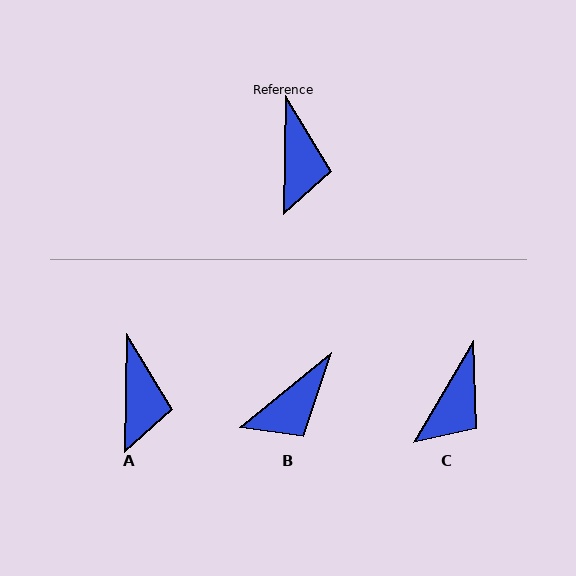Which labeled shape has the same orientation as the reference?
A.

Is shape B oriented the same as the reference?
No, it is off by about 50 degrees.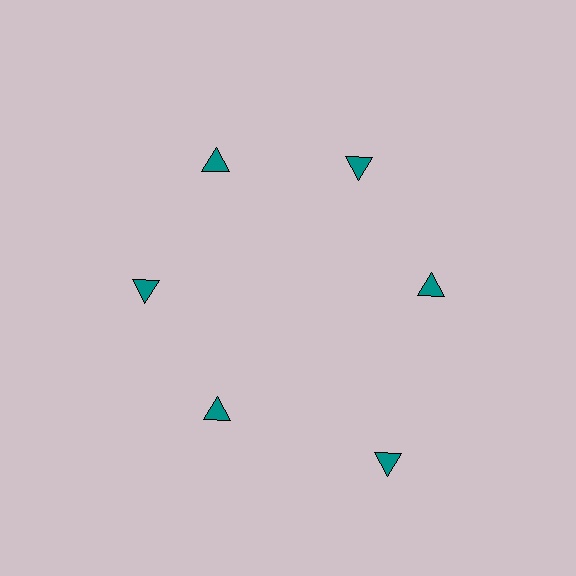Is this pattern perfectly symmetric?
No. The 6 teal triangles are arranged in a ring, but one element near the 5 o'clock position is pushed outward from the center, breaking the 6-fold rotational symmetry.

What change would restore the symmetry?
The symmetry would be restored by moving it inward, back onto the ring so that all 6 triangles sit at equal angles and equal distance from the center.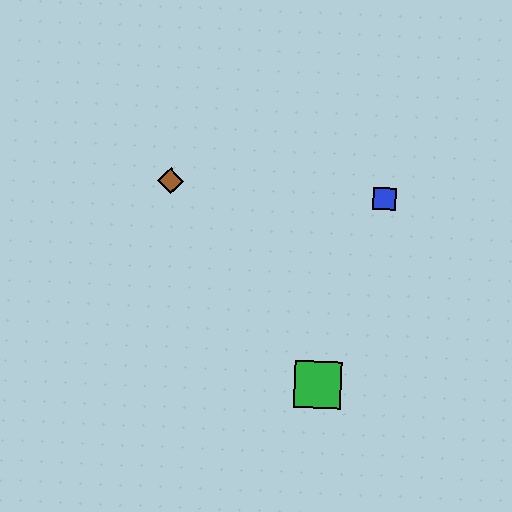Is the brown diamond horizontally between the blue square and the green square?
No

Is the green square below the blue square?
Yes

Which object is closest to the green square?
The blue square is closest to the green square.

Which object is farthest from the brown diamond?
The green square is farthest from the brown diamond.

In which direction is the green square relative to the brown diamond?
The green square is below the brown diamond.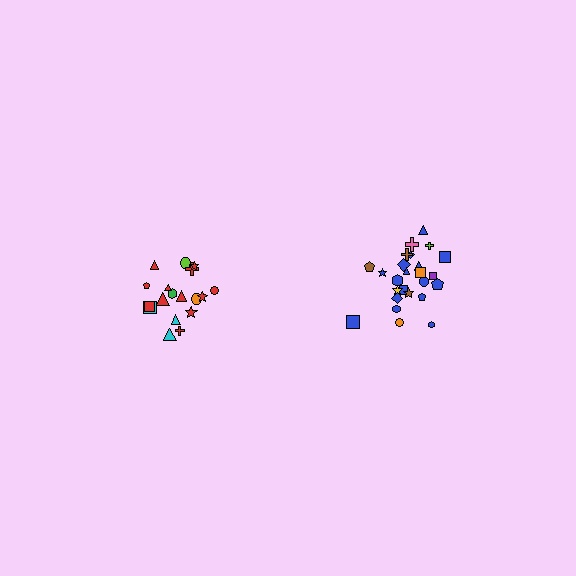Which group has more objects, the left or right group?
The right group.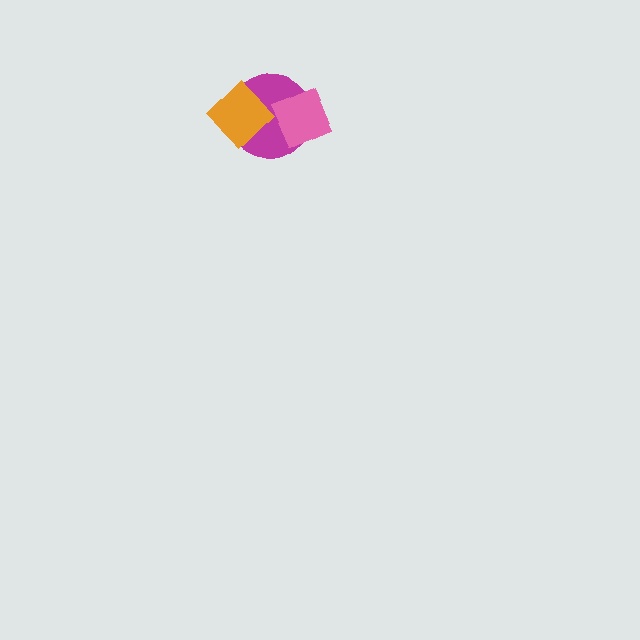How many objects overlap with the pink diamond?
1 object overlaps with the pink diamond.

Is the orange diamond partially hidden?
No, no other shape covers it.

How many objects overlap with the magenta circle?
2 objects overlap with the magenta circle.